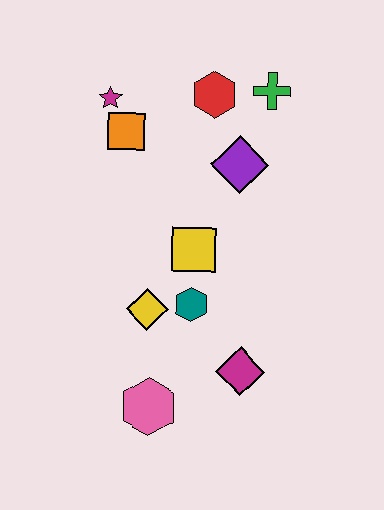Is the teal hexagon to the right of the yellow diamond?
Yes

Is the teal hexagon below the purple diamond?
Yes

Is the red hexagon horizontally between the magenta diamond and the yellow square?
Yes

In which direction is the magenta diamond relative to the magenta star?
The magenta diamond is below the magenta star.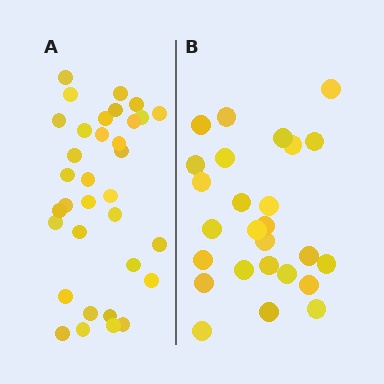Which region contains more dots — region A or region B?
Region A (the left region) has more dots.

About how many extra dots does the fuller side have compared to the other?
Region A has roughly 8 or so more dots than region B.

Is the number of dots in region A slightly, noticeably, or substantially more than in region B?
Region A has noticeably more, but not dramatically so. The ratio is roughly 1.3 to 1.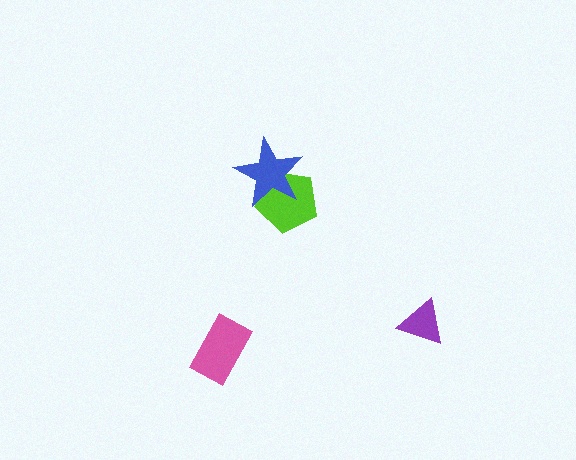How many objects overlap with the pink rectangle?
0 objects overlap with the pink rectangle.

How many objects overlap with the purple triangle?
0 objects overlap with the purple triangle.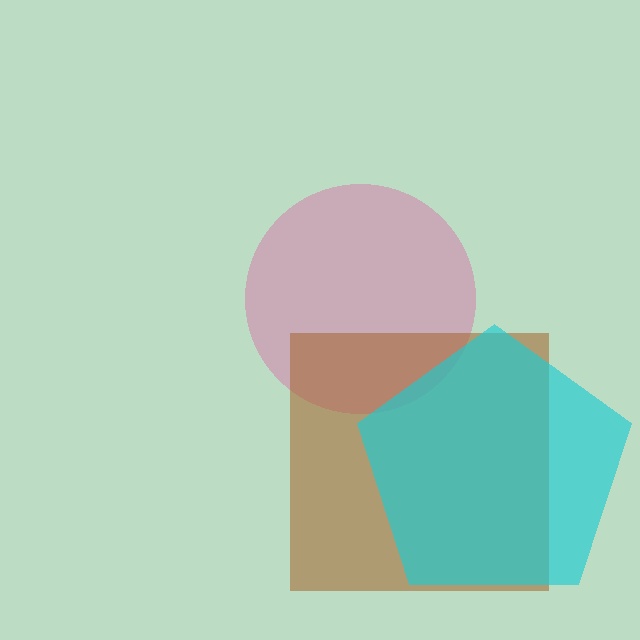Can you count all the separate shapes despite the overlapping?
Yes, there are 3 separate shapes.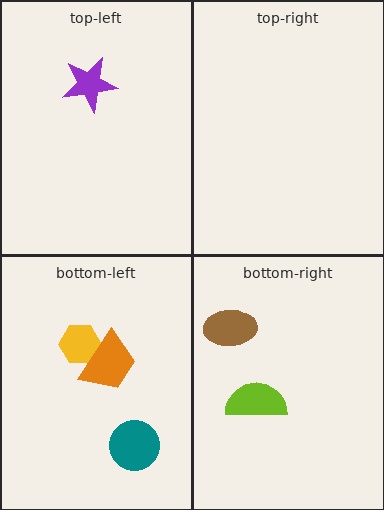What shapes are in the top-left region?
The purple star.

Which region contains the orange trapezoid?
The bottom-left region.